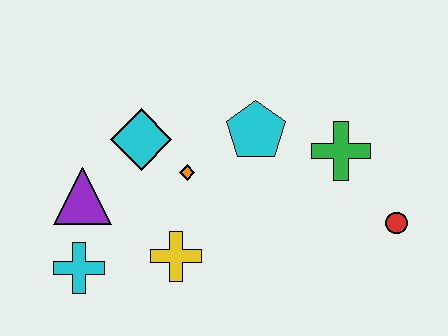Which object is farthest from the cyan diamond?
The red circle is farthest from the cyan diamond.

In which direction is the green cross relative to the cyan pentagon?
The green cross is to the right of the cyan pentagon.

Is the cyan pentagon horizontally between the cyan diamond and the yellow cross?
No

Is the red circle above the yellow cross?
Yes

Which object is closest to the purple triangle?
The cyan cross is closest to the purple triangle.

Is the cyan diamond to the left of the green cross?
Yes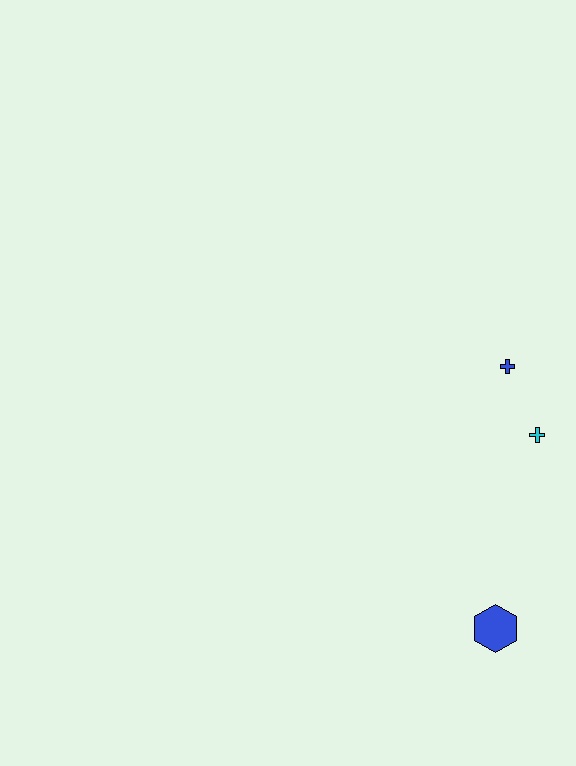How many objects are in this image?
There are 3 objects.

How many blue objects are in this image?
There are 2 blue objects.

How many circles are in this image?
There are no circles.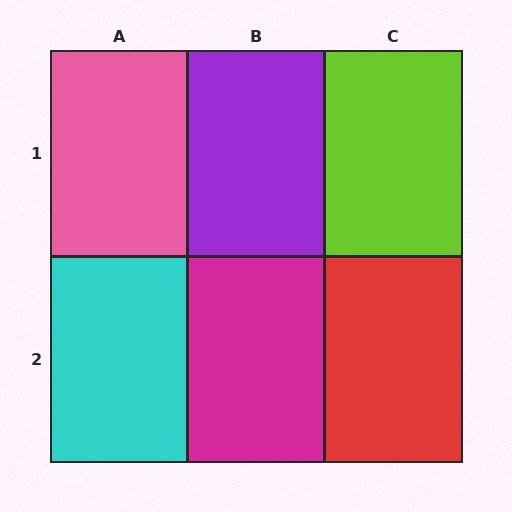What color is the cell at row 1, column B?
Purple.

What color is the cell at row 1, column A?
Pink.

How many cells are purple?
1 cell is purple.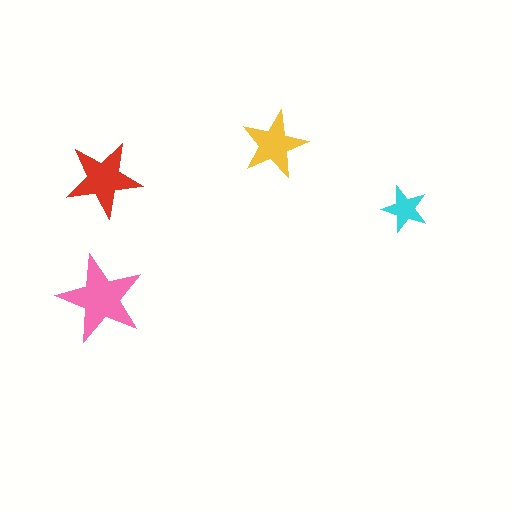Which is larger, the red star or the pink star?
The pink one.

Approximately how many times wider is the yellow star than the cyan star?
About 1.5 times wider.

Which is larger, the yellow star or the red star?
The red one.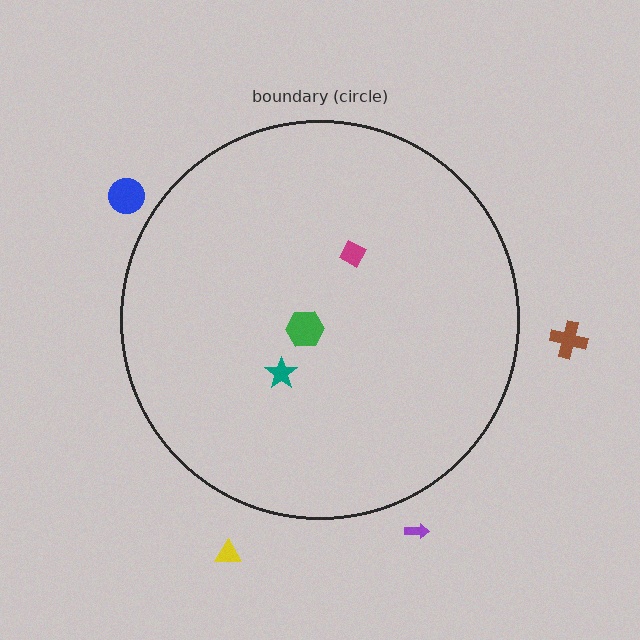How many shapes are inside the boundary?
3 inside, 4 outside.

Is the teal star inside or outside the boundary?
Inside.